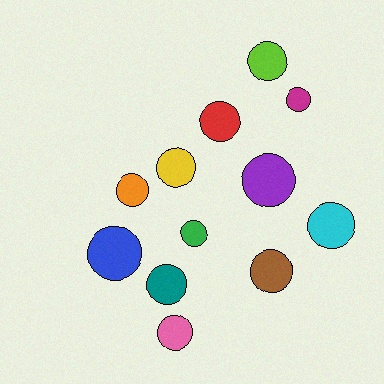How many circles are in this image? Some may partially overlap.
There are 12 circles.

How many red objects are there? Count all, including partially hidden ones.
There is 1 red object.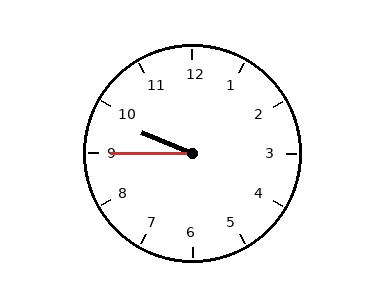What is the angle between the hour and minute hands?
Approximately 22 degrees.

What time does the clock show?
9:45.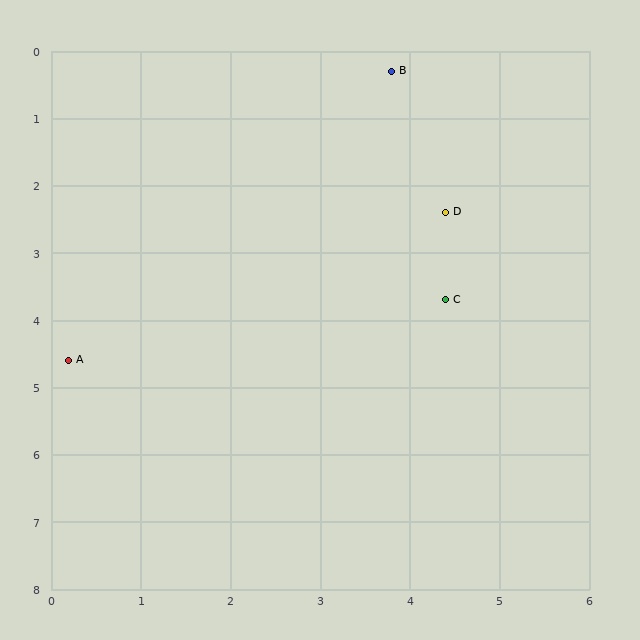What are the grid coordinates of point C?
Point C is at approximately (4.4, 3.7).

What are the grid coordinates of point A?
Point A is at approximately (0.2, 4.6).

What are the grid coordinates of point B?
Point B is at approximately (3.8, 0.3).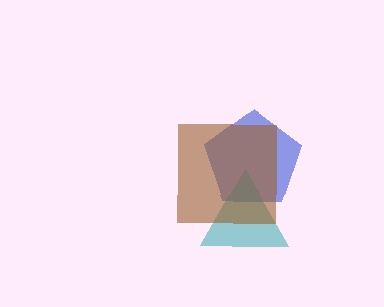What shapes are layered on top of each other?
The layered shapes are: a blue pentagon, a teal triangle, a brown square.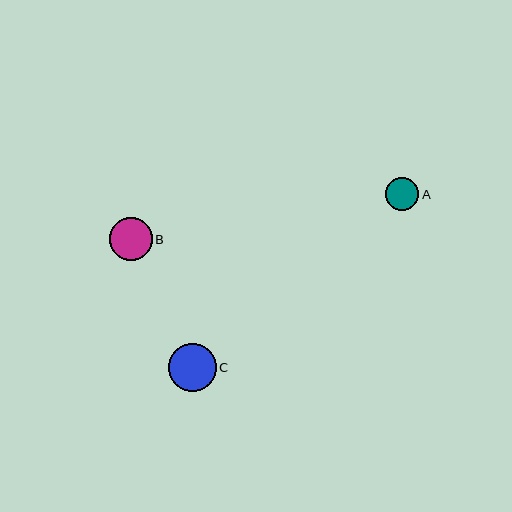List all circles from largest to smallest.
From largest to smallest: C, B, A.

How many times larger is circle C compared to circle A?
Circle C is approximately 1.4 times the size of circle A.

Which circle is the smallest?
Circle A is the smallest with a size of approximately 33 pixels.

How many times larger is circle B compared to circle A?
Circle B is approximately 1.3 times the size of circle A.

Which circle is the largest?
Circle C is the largest with a size of approximately 48 pixels.